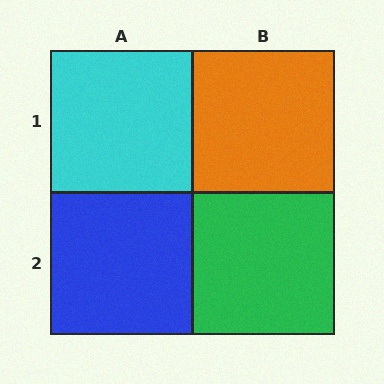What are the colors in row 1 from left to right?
Cyan, orange.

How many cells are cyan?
1 cell is cyan.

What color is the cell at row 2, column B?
Green.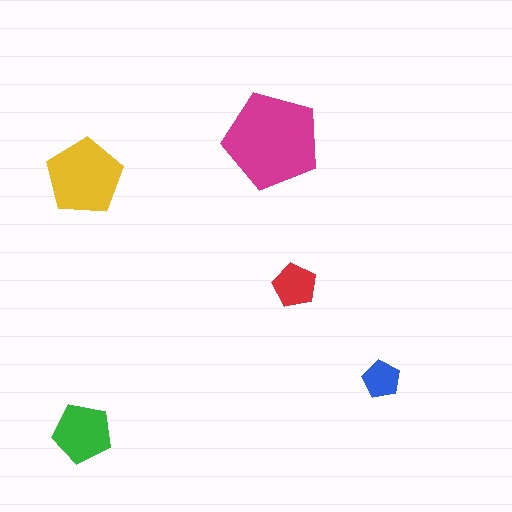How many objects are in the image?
There are 5 objects in the image.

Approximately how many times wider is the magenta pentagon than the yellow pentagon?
About 1.5 times wider.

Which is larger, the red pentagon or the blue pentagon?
The red one.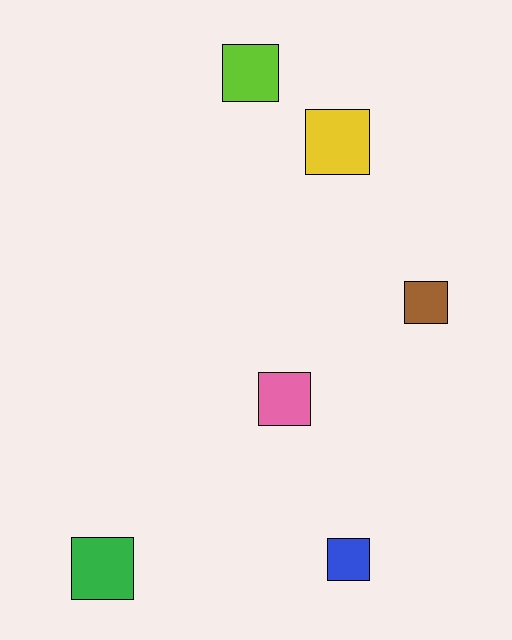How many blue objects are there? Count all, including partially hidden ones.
There is 1 blue object.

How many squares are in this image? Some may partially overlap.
There are 6 squares.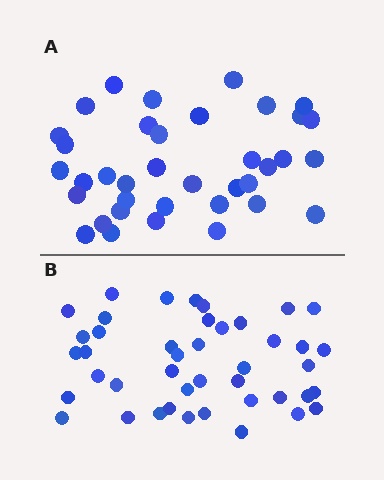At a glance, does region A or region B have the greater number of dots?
Region B (the bottom region) has more dots.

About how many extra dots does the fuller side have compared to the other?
Region B has about 6 more dots than region A.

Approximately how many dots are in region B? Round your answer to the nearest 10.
About 40 dots. (The exact count is 43, which rounds to 40.)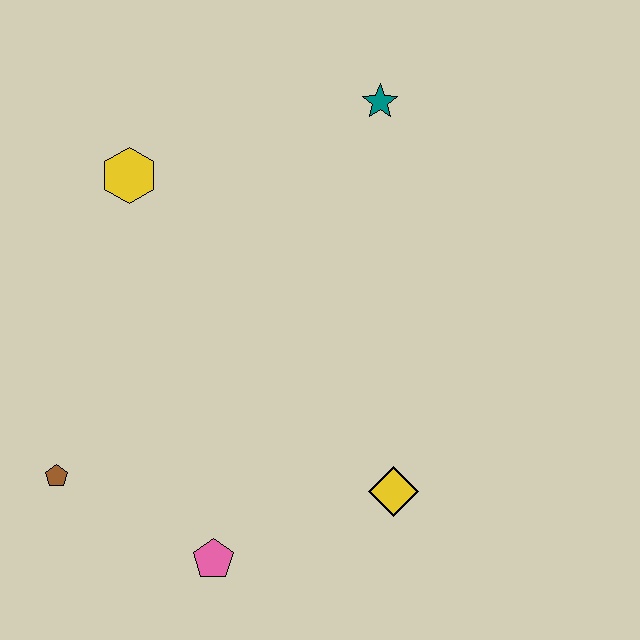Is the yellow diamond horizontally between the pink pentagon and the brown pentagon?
No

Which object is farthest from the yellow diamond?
The yellow hexagon is farthest from the yellow diamond.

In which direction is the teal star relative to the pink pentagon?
The teal star is above the pink pentagon.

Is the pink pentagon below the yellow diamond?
Yes